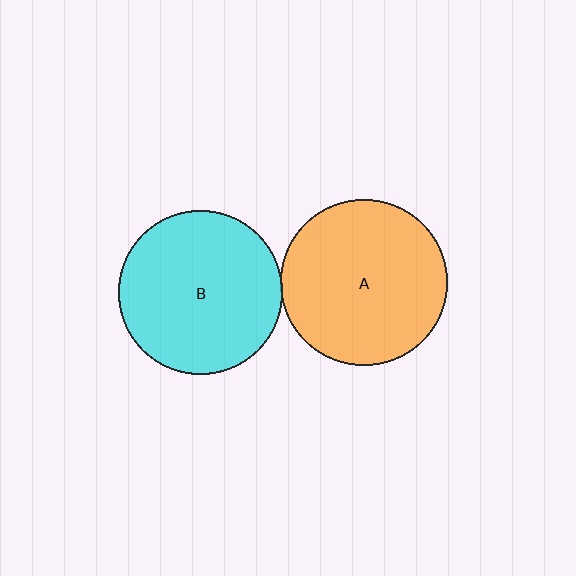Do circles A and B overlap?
Yes.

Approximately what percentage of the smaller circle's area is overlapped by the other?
Approximately 5%.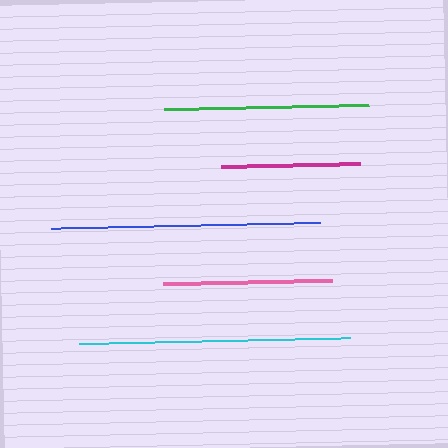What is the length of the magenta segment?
The magenta segment is approximately 139 pixels long.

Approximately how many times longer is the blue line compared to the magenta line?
The blue line is approximately 1.9 times the length of the magenta line.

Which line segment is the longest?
The cyan line is the longest at approximately 272 pixels.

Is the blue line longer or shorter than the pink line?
The blue line is longer than the pink line.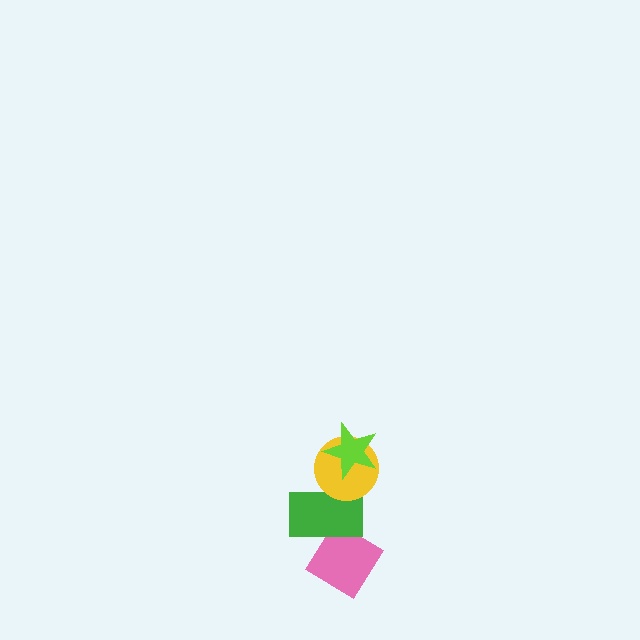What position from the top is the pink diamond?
The pink diamond is 4th from the top.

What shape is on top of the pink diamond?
The green rectangle is on top of the pink diamond.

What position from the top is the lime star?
The lime star is 1st from the top.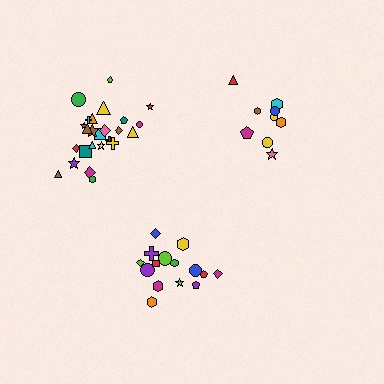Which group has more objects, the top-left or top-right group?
The top-left group.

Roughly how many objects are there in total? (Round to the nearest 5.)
Roughly 50 objects in total.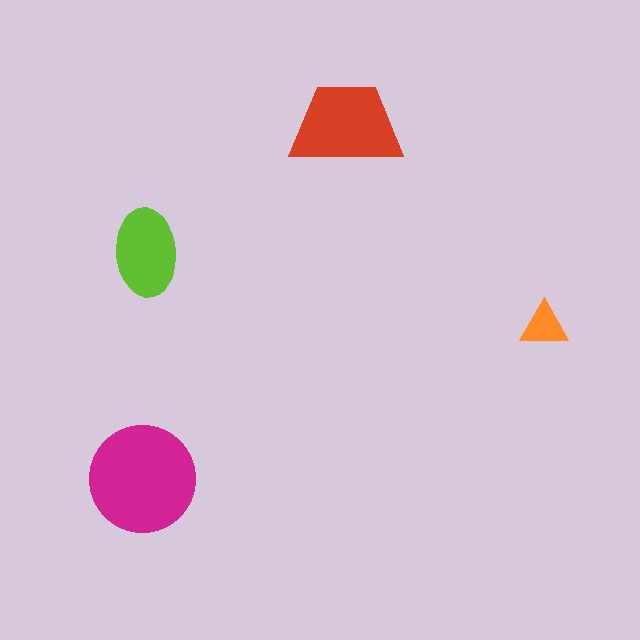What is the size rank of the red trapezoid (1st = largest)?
2nd.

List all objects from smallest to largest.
The orange triangle, the lime ellipse, the red trapezoid, the magenta circle.